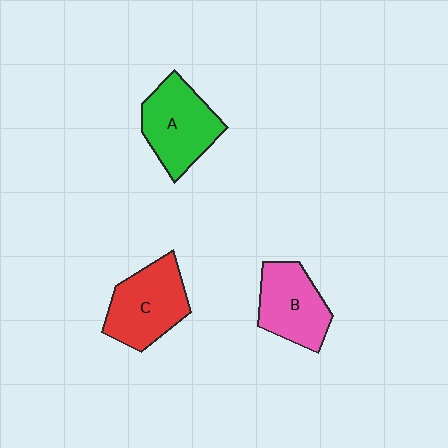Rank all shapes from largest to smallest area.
From largest to smallest: A (green), C (red), B (pink).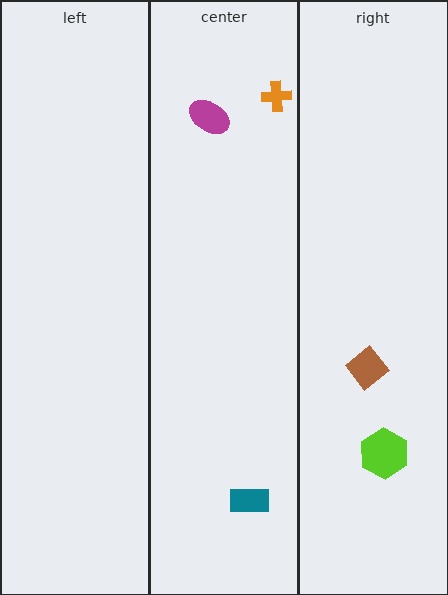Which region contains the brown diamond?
The right region.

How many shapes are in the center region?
3.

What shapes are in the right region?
The brown diamond, the lime hexagon.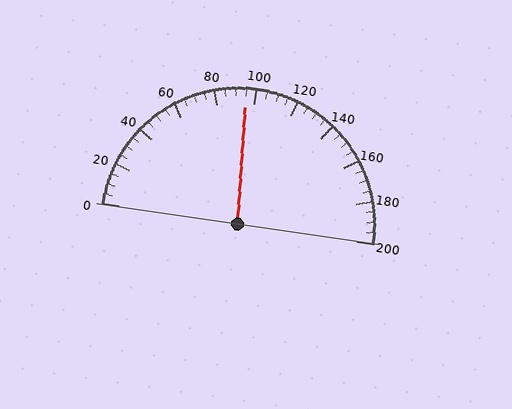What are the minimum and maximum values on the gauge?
The gauge ranges from 0 to 200.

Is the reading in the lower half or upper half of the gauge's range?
The reading is in the lower half of the range (0 to 200).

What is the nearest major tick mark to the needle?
The nearest major tick mark is 100.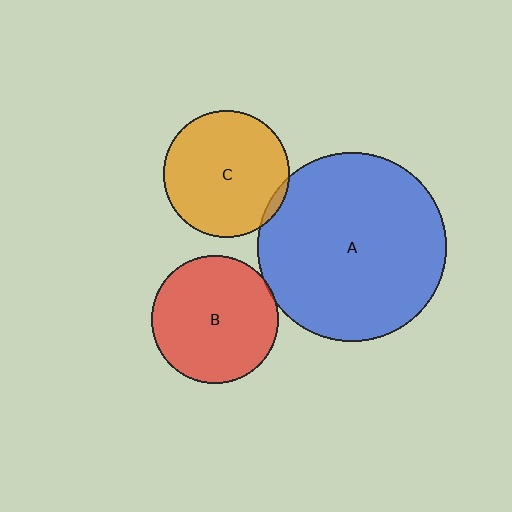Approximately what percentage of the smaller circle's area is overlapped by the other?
Approximately 5%.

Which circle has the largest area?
Circle A (blue).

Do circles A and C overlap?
Yes.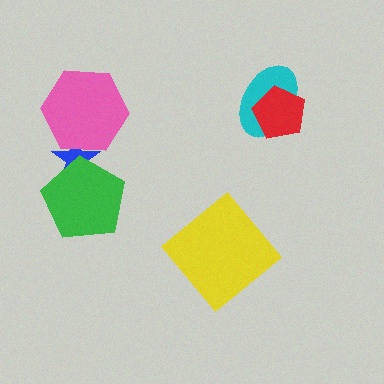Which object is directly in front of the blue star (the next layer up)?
The green pentagon is directly in front of the blue star.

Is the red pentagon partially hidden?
No, no other shape covers it.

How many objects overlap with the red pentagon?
1 object overlaps with the red pentagon.